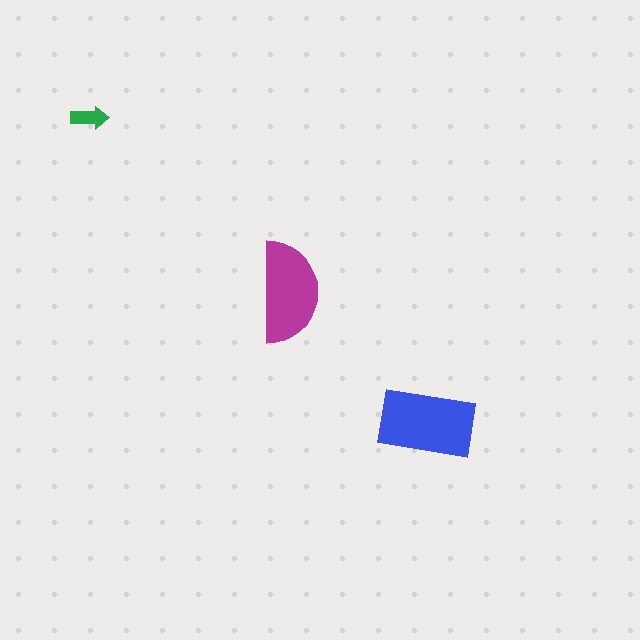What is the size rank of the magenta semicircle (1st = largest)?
2nd.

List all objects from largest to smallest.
The blue rectangle, the magenta semicircle, the green arrow.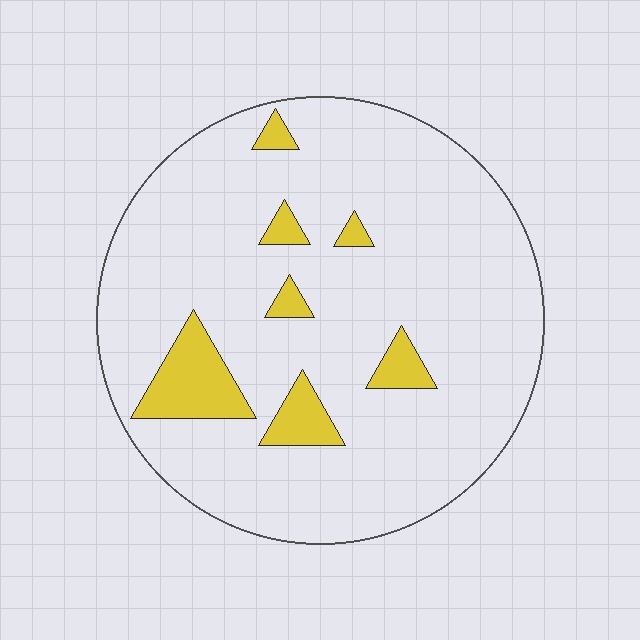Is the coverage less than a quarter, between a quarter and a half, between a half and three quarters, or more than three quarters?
Less than a quarter.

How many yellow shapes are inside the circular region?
7.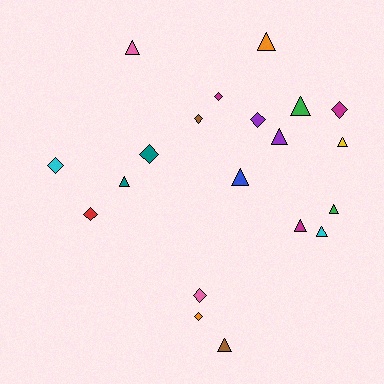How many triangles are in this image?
There are 11 triangles.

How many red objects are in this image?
There is 1 red object.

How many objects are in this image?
There are 20 objects.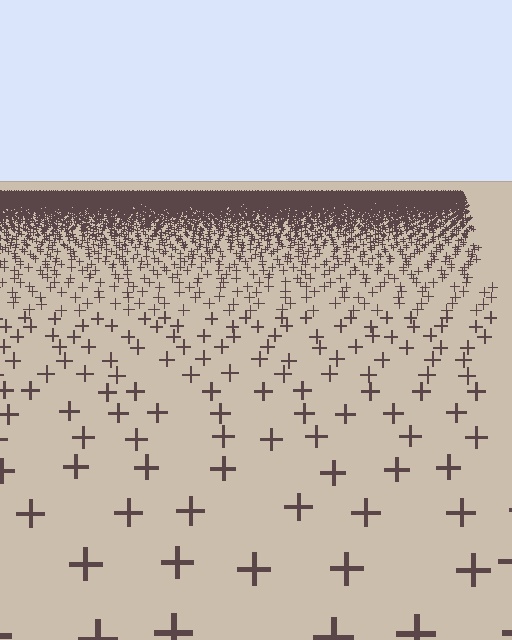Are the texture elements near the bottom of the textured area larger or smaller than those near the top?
Larger. Near the bottom, elements are closer to the viewer and appear at a bigger on-screen size.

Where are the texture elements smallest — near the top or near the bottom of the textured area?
Near the top.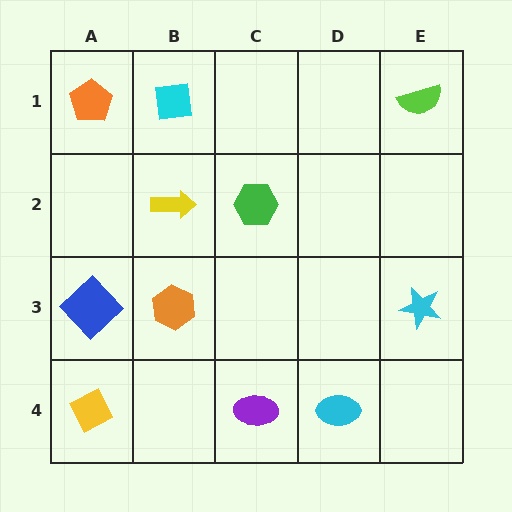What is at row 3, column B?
An orange hexagon.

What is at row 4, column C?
A purple ellipse.